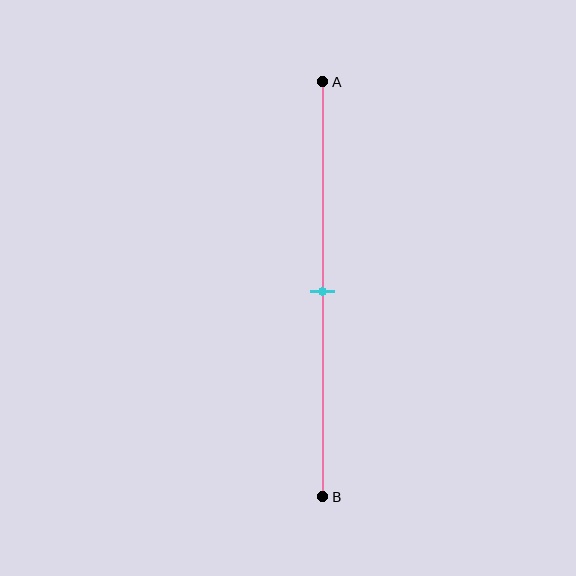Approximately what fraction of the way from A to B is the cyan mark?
The cyan mark is approximately 50% of the way from A to B.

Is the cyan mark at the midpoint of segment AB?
Yes, the mark is approximately at the midpoint.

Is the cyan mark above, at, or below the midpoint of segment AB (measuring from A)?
The cyan mark is approximately at the midpoint of segment AB.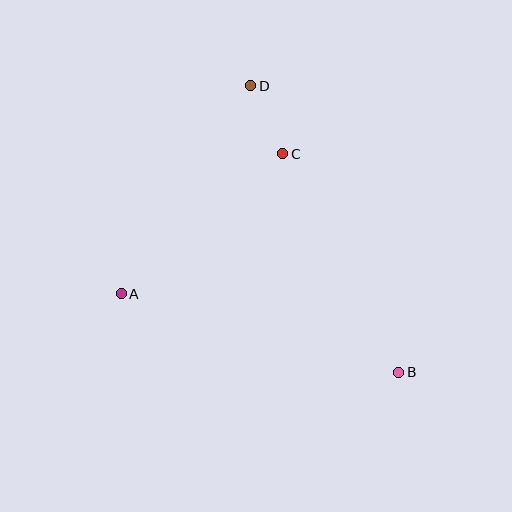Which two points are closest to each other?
Points C and D are closest to each other.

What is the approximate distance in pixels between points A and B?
The distance between A and B is approximately 289 pixels.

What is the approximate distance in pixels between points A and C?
The distance between A and C is approximately 214 pixels.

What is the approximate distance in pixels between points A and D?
The distance between A and D is approximately 245 pixels.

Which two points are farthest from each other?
Points B and D are farthest from each other.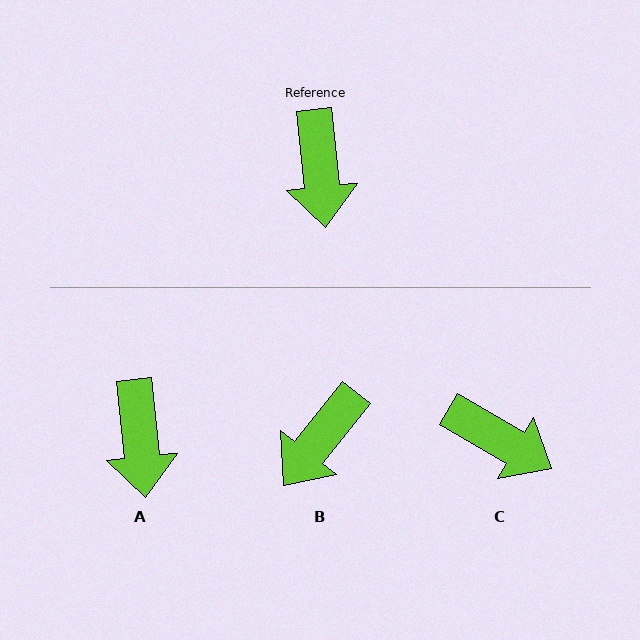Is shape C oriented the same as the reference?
No, it is off by about 54 degrees.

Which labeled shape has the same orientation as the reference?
A.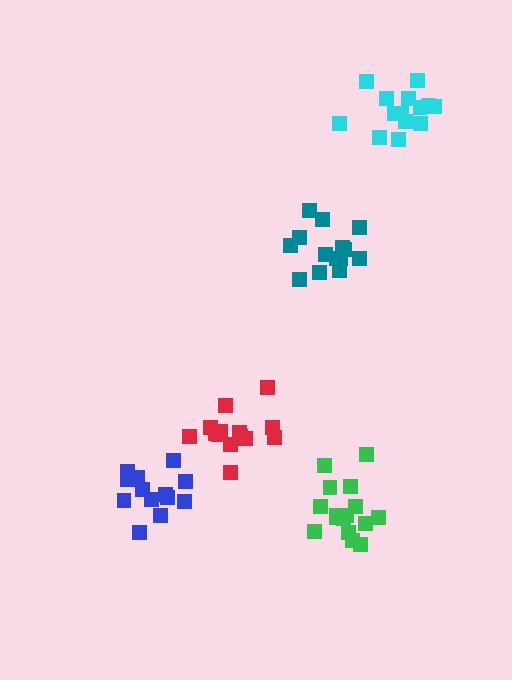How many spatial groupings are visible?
There are 5 spatial groupings.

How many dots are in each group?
Group 1: 14 dots, Group 2: 16 dots, Group 3: 15 dots, Group 4: 13 dots, Group 5: 14 dots (72 total).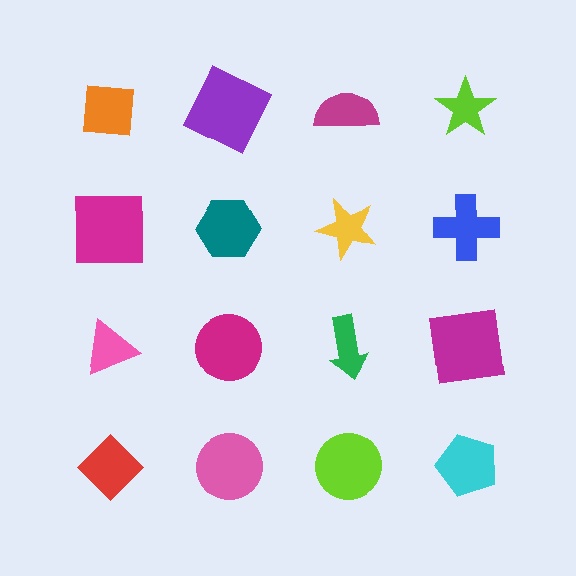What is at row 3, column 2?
A magenta circle.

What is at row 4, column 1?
A red diamond.